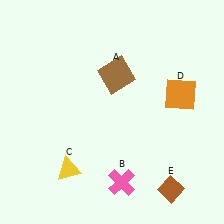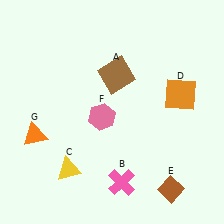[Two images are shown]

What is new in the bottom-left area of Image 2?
A pink hexagon (F) was added in the bottom-left area of Image 2.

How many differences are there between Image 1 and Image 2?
There are 2 differences between the two images.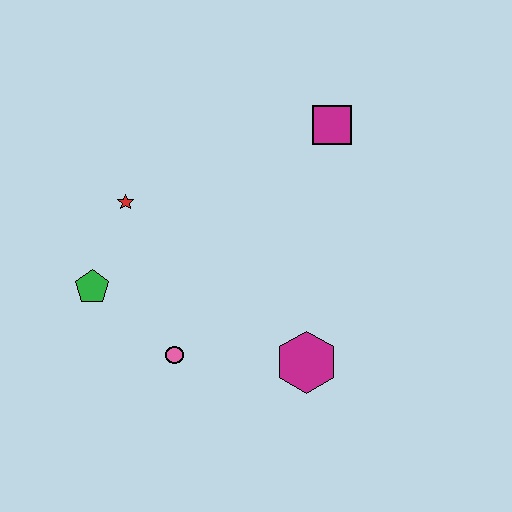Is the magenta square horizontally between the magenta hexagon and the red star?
No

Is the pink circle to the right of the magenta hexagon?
No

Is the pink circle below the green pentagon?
Yes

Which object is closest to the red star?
The green pentagon is closest to the red star.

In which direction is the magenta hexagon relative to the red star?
The magenta hexagon is to the right of the red star.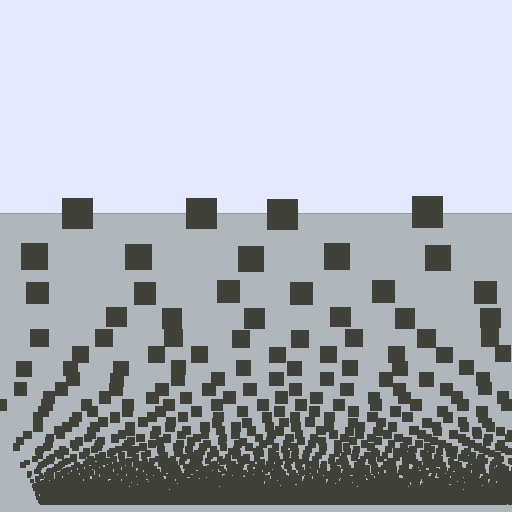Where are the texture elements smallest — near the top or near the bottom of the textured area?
Near the bottom.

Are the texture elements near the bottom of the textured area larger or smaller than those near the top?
Smaller. The gradient is inverted — elements near the bottom are smaller and denser.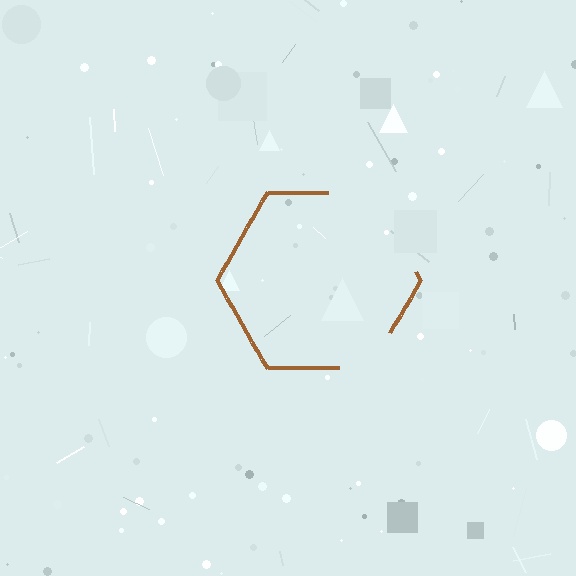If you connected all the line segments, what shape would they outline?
They would outline a hexagon.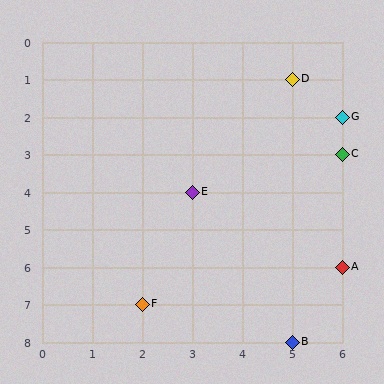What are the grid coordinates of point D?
Point D is at grid coordinates (5, 1).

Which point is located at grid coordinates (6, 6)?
Point A is at (6, 6).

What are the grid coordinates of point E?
Point E is at grid coordinates (3, 4).